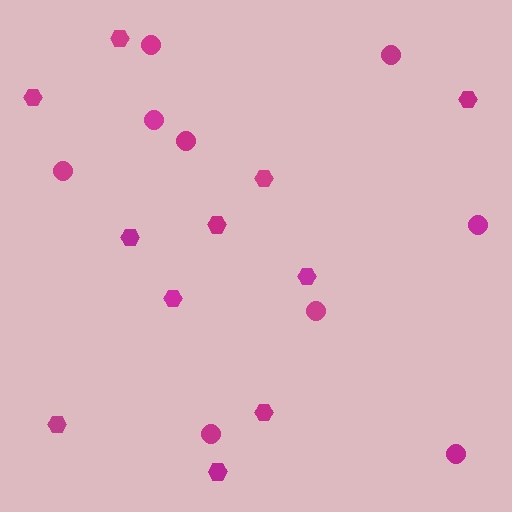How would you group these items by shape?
There are 2 groups: one group of hexagons (11) and one group of circles (9).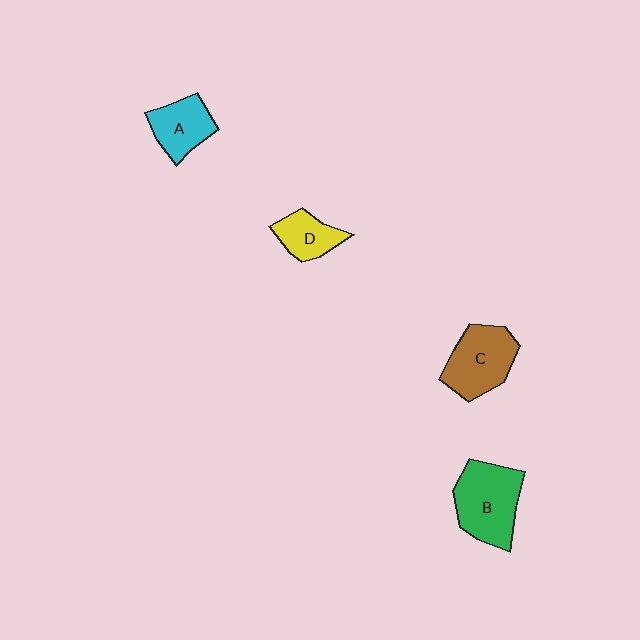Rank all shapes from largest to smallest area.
From largest to smallest: B (green), C (brown), A (cyan), D (yellow).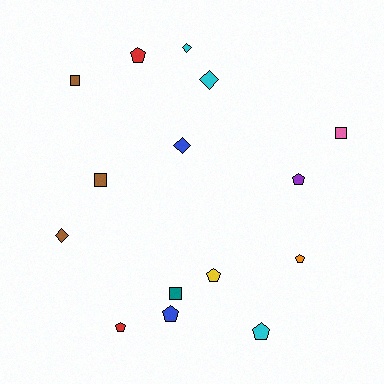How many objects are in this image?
There are 15 objects.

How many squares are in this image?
There are 4 squares.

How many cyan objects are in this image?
There are 3 cyan objects.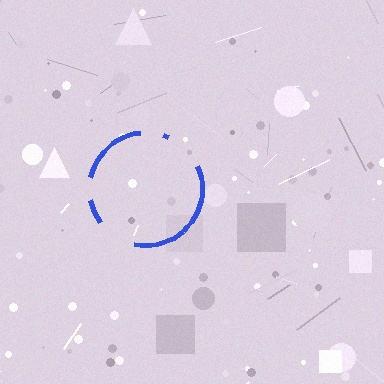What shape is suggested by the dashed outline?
The dashed outline suggests a circle.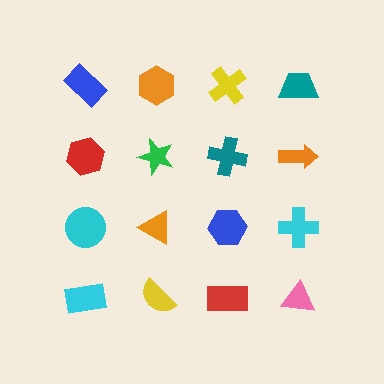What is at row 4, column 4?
A pink triangle.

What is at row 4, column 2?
A yellow semicircle.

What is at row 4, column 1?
A cyan rectangle.